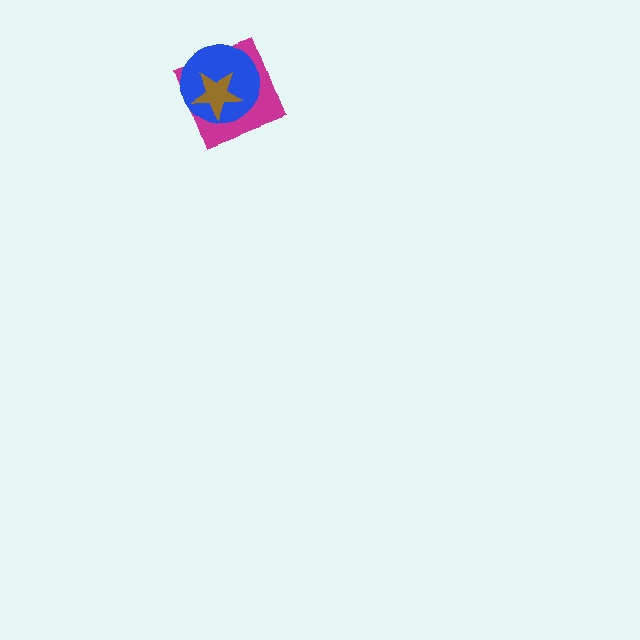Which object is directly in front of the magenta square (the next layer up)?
The blue circle is directly in front of the magenta square.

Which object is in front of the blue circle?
The brown star is in front of the blue circle.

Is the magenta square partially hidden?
Yes, it is partially covered by another shape.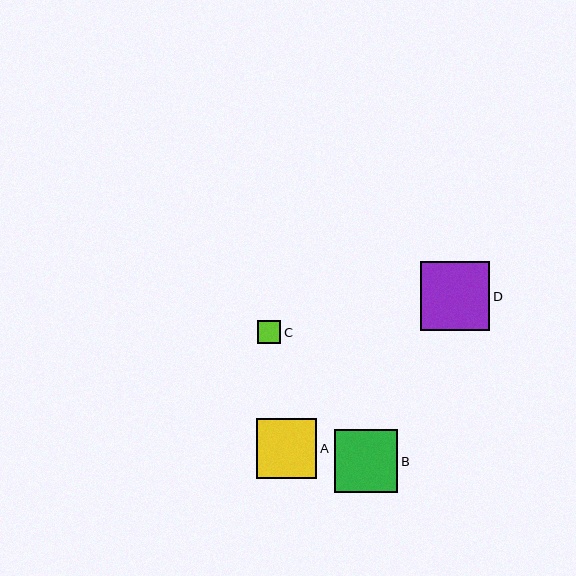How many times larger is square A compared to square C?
Square A is approximately 2.6 times the size of square C.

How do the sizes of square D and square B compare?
Square D and square B are approximately the same size.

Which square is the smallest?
Square C is the smallest with a size of approximately 23 pixels.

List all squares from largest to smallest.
From largest to smallest: D, B, A, C.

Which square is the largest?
Square D is the largest with a size of approximately 69 pixels.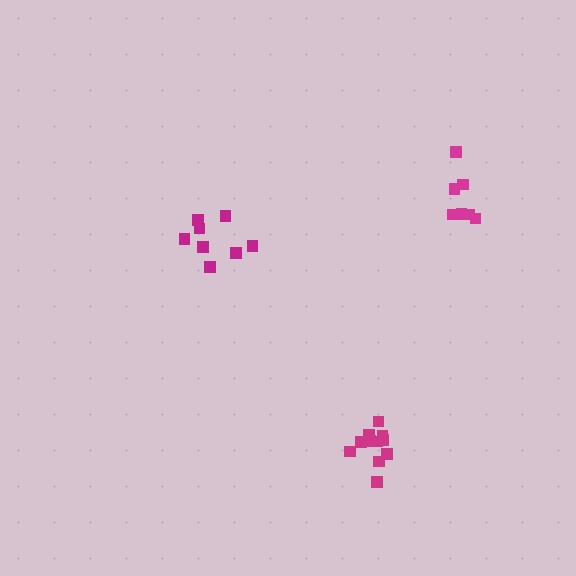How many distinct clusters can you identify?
There are 3 distinct clusters.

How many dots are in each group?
Group 1: 8 dots, Group 2: 11 dots, Group 3: 7 dots (26 total).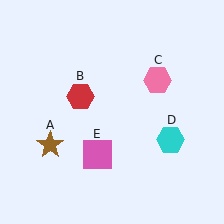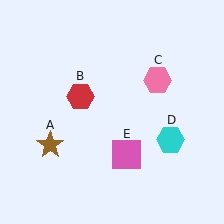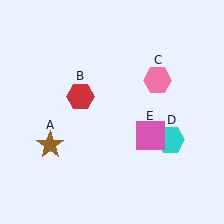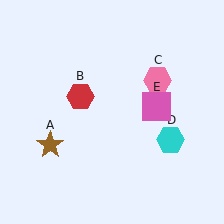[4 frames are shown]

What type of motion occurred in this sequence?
The pink square (object E) rotated counterclockwise around the center of the scene.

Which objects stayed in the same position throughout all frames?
Brown star (object A) and red hexagon (object B) and pink hexagon (object C) and cyan hexagon (object D) remained stationary.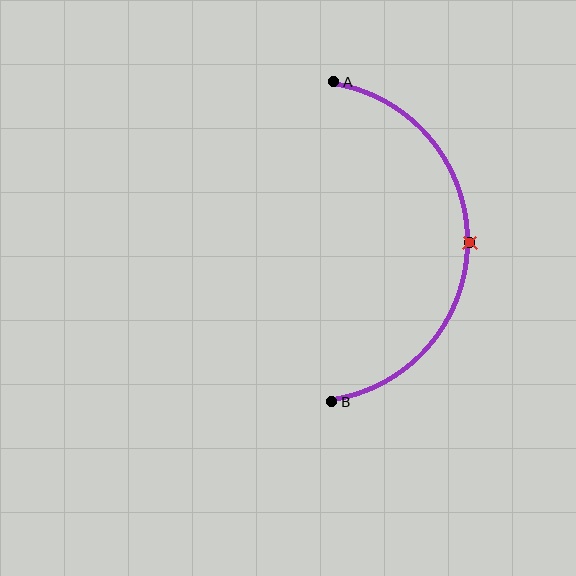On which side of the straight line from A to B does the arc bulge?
The arc bulges to the right of the straight line connecting A and B.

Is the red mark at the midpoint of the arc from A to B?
Yes. The red mark lies on the arc at equal arc-length from both A and B — it is the arc midpoint.